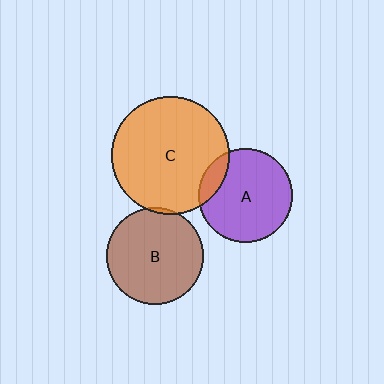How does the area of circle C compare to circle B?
Approximately 1.5 times.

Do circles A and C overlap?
Yes.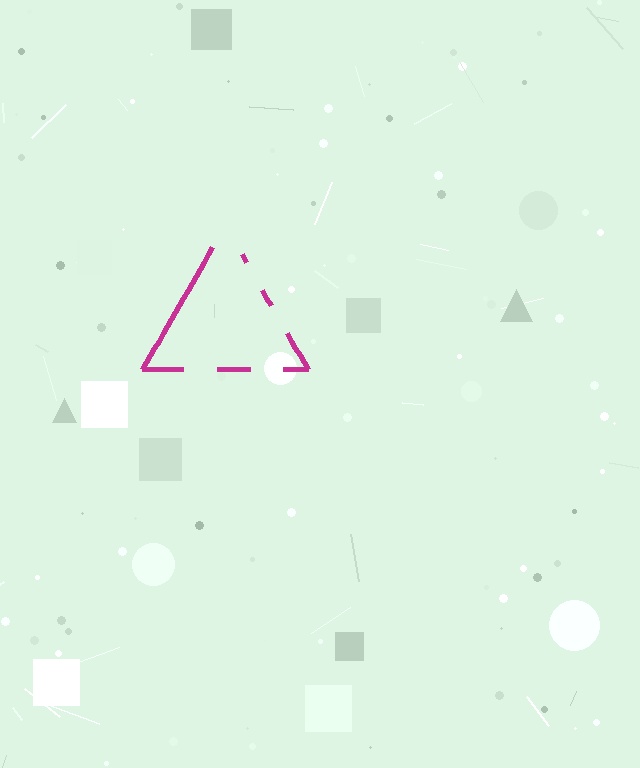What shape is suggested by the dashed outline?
The dashed outline suggests a triangle.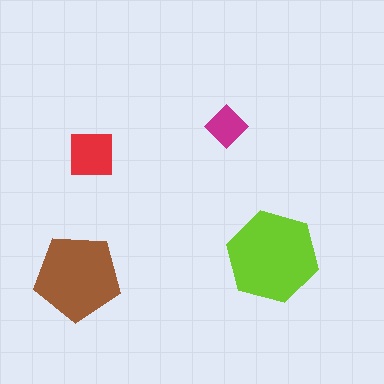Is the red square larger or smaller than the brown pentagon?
Smaller.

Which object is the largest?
The lime hexagon.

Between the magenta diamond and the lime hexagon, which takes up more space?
The lime hexagon.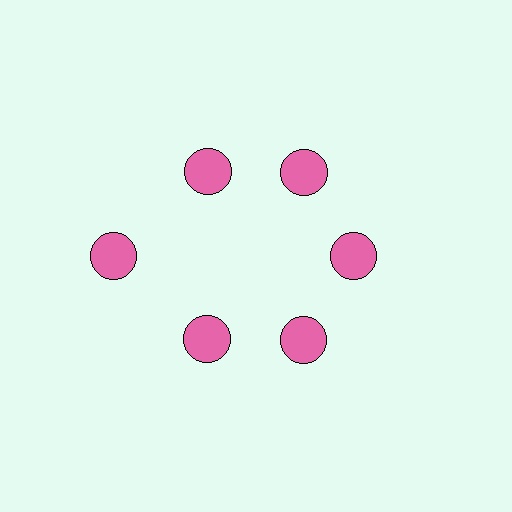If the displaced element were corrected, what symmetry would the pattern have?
It would have 6-fold rotational symmetry — the pattern would map onto itself every 60 degrees.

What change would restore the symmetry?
The symmetry would be restored by moving it inward, back onto the ring so that all 6 circles sit at equal angles and equal distance from the center.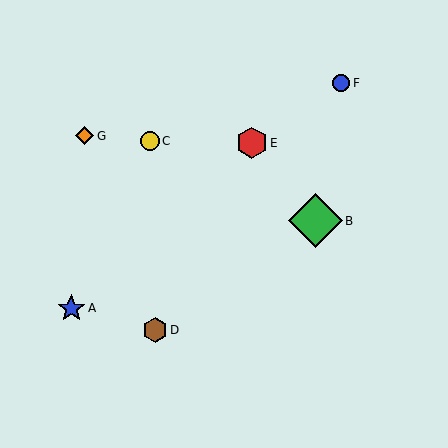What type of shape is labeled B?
Shape B is a green diamond.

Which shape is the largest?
The green diamond (labeled B) is the largest.